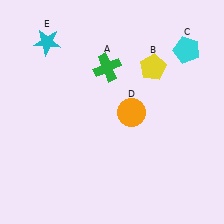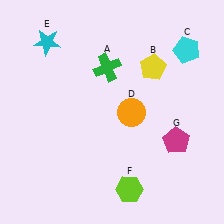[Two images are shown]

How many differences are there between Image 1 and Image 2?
There are 2 differences between the two images.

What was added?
A lime hexagon (F), a magenta pentagon (G) were added in Image 2.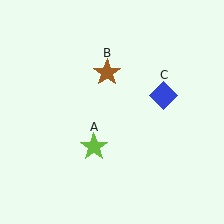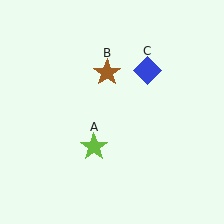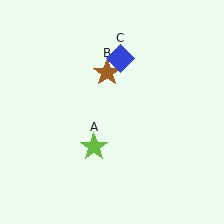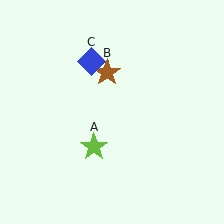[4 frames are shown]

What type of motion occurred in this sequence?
The blue diamond (object C) rotated counterclockwise around the center of the scene.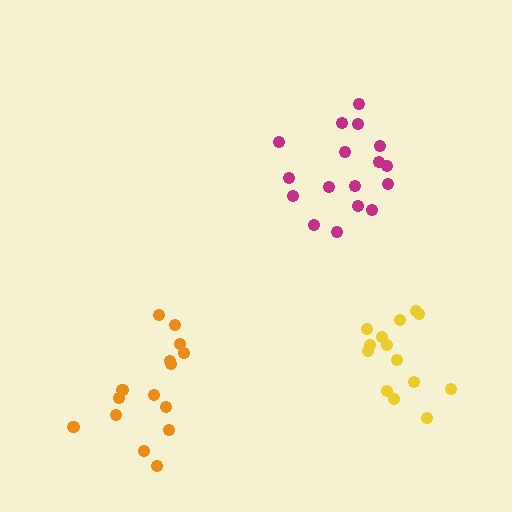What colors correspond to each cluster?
The clusters are colored: magenta, orange, yellow.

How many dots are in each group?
Group 1: 17 dots, Group 2: 15 dots, Group 3: 14 dots (46 total).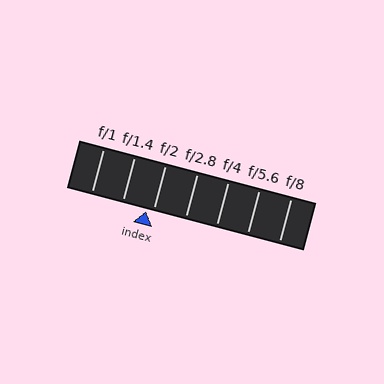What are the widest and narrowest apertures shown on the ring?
The widest aperture shown is f/1 and the narrowest is f/8.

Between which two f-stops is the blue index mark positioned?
The index mark is between f/1.4 and f/2.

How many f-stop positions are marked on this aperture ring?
There are 7 f-stop positions marked.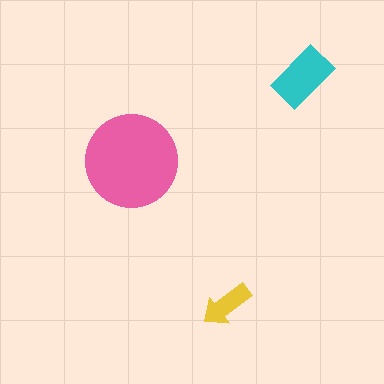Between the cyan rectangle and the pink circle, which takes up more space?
The pink circle.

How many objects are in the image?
There are 3 objects in the image.